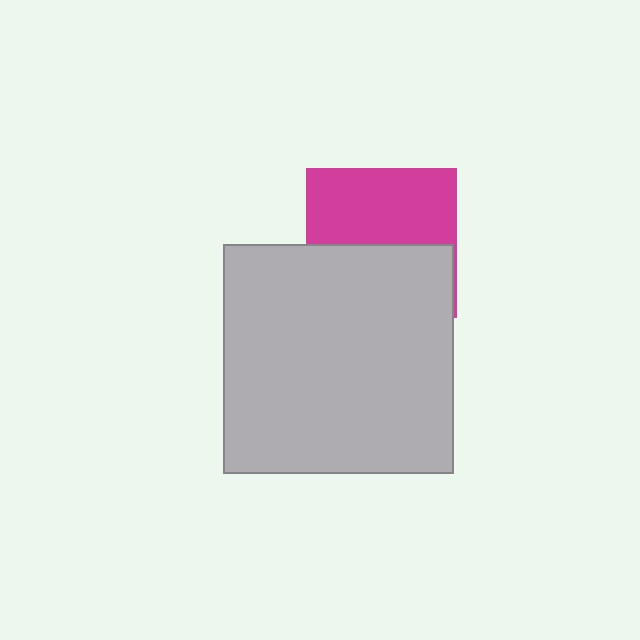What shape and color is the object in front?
The object in front is a light gray square.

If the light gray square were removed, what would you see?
You would see the complete magenta square.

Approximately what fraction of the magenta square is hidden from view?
Roughly 48% of the magenta square is hidden behind the light gray square.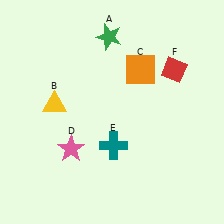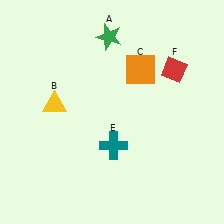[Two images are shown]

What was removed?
The pink star (D) was removed in Image 2.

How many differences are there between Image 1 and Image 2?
There is 1 difference between the two images.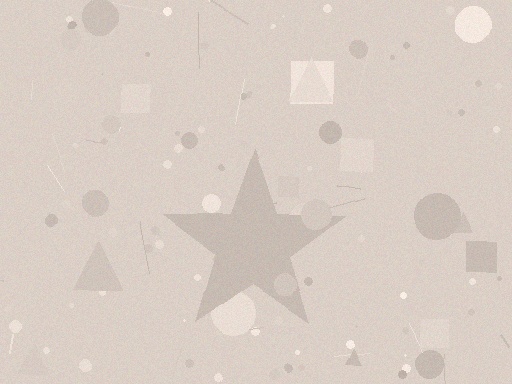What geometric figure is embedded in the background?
A star is embedded in the background.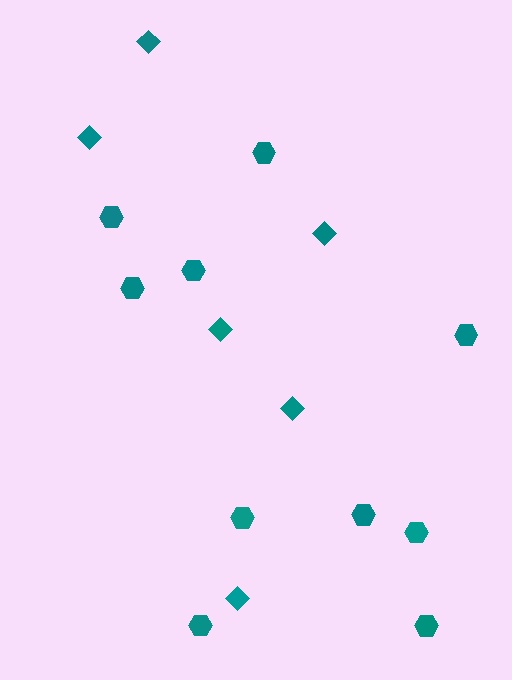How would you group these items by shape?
There are 2 groups: one group of hexagons (10) and one group of diamonds (6).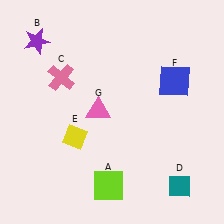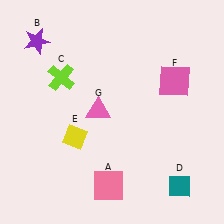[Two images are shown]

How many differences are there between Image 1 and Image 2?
There are 3 differences between the two images.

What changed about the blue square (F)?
In Image 1, F is blue. In Image 2, it changed to pink.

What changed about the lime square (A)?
In Image 1, A is lime. In Image 2, it changed to pink.